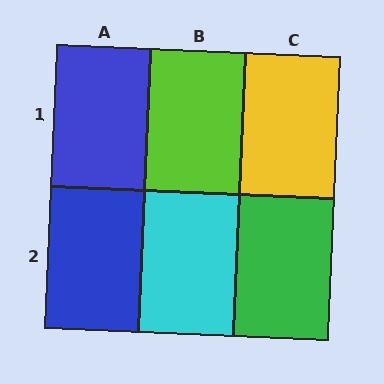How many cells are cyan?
1 cell is cyan.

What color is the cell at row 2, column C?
Green.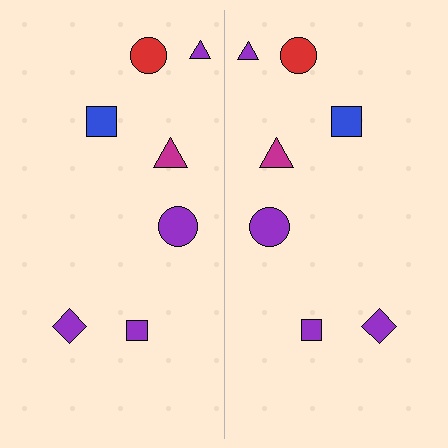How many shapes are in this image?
There are 14 shapes in this image.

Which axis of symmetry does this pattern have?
The pattern has a vertical axis of symmetry running through the center of the image.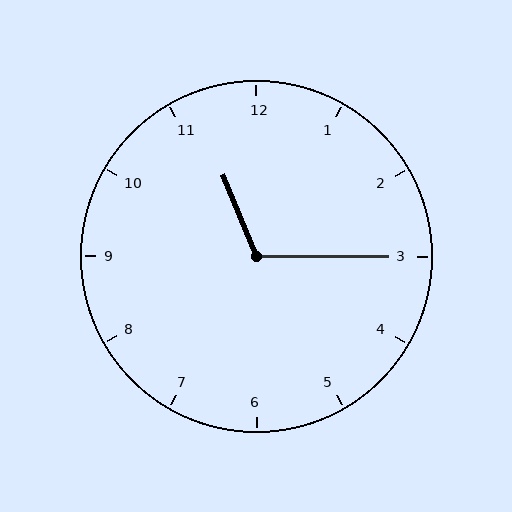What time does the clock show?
11:15.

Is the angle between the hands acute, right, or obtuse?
It is obtuse.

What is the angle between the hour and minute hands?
Approximately 112 degrees.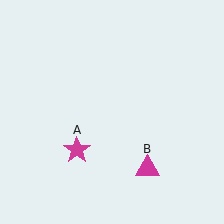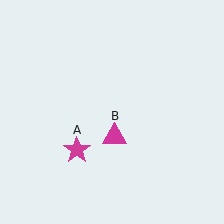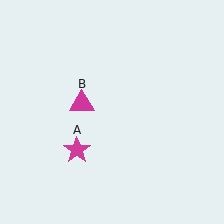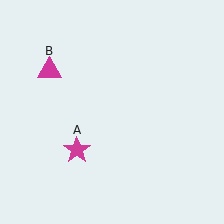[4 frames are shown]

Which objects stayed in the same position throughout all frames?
Magenta star (object A) remained stationary.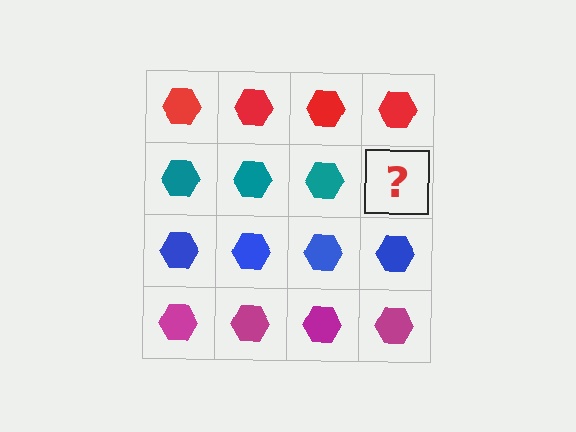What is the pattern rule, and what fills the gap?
The rule is that each row has a consistent color. The gap should be filled with a teal hexagon.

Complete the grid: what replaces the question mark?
The question mark should be replaced with a teal hexagon.